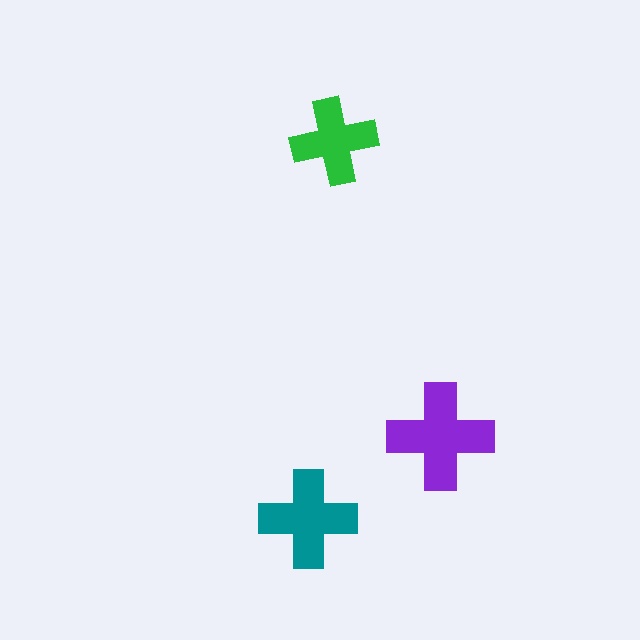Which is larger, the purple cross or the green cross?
The purple one.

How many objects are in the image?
There are 3 objects in the image.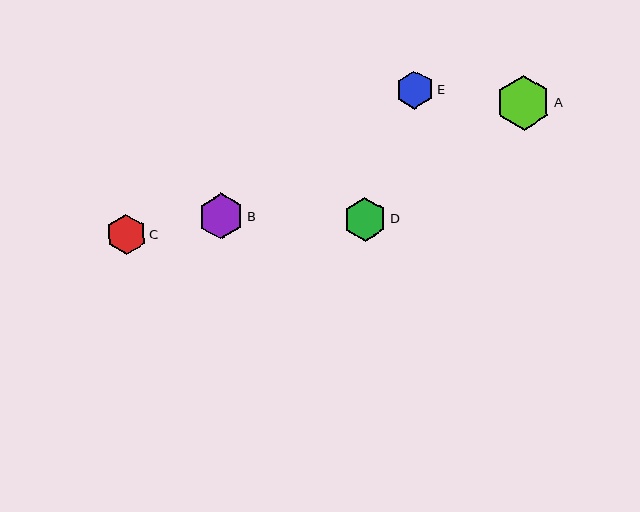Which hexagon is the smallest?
Hexagon E is the smallest with a size of approximately 38 pixels.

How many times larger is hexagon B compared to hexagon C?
Hexagon B is approximately 1.2 times the size of hexagon C.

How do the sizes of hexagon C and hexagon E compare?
Hexagon C and hexagon E are approximately the same size.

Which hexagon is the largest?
Hexagon A is the largest with a size of approximately 55 pixels.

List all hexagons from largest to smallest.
From largest to smallest: A, B, D, C, E.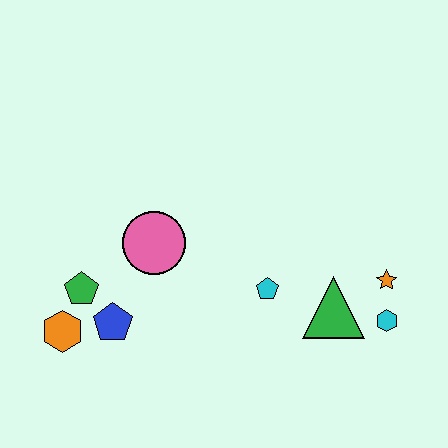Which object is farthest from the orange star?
The orange hexagon is farthest from the orange star.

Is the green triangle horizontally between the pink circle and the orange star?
Yes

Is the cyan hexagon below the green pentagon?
Yes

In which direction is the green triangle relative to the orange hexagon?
The green triangle is to the right of the orange hexagon.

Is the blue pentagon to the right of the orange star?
No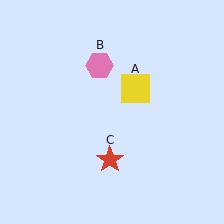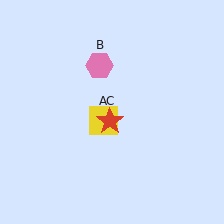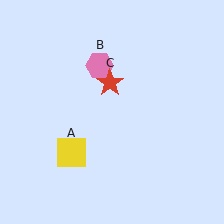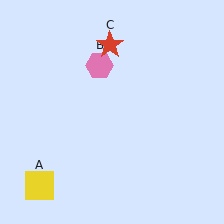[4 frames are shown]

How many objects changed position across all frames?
2 objects changed position: yellow square (object A), red star (object C).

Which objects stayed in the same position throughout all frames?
Pink hexagon (object B) remained stationary.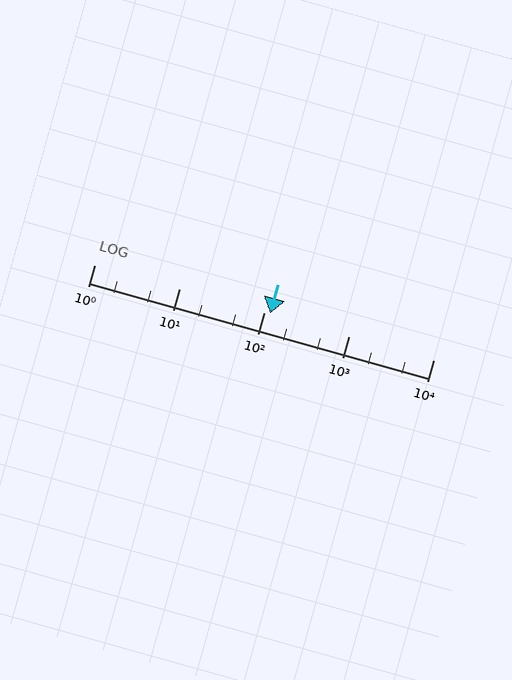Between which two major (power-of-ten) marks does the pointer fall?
The pointer is between 100 and 1000.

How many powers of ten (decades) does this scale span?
The scale spans 4 decades, from 1 to 10000.